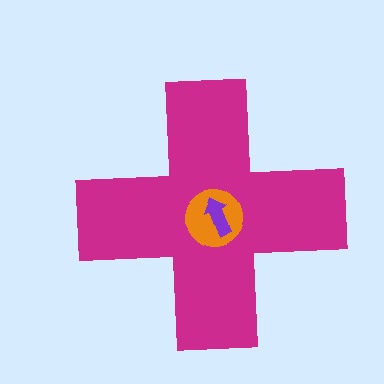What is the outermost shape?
The magenta cross.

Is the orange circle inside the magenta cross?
Yes.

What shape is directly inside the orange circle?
The purple arrow.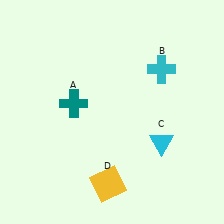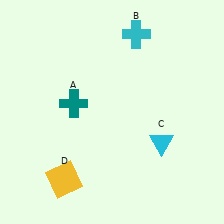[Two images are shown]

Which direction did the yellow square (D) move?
The yellow square (D) moved left.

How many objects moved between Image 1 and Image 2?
2 objects moved between the two images.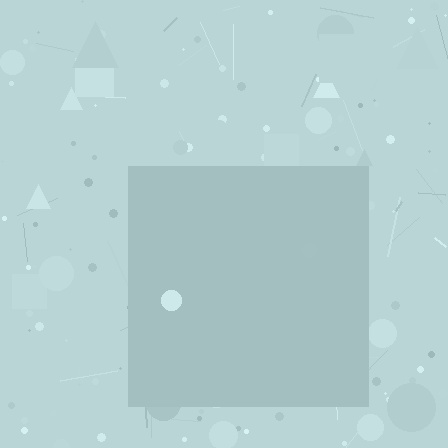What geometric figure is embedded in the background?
A square is embedded in the background.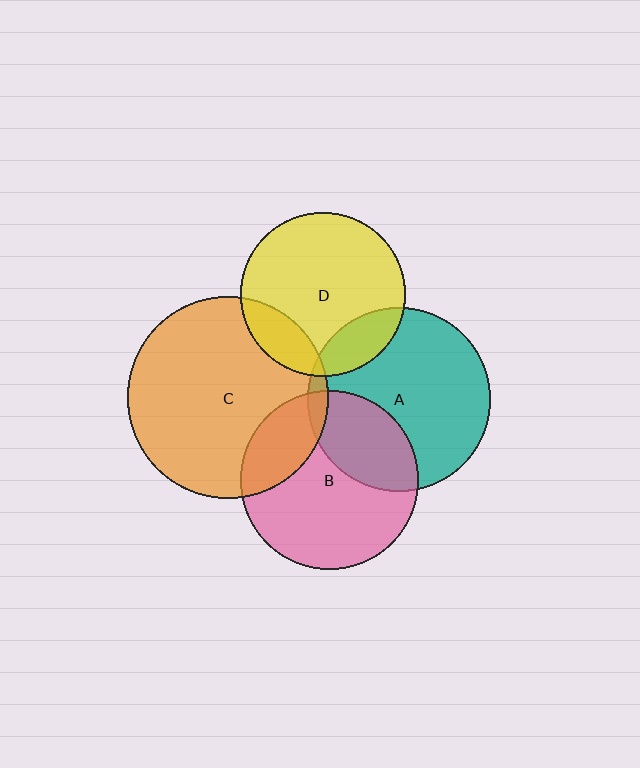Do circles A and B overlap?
Yes.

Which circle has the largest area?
Circle C (orange).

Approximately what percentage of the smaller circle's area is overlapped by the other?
Approximately 30%.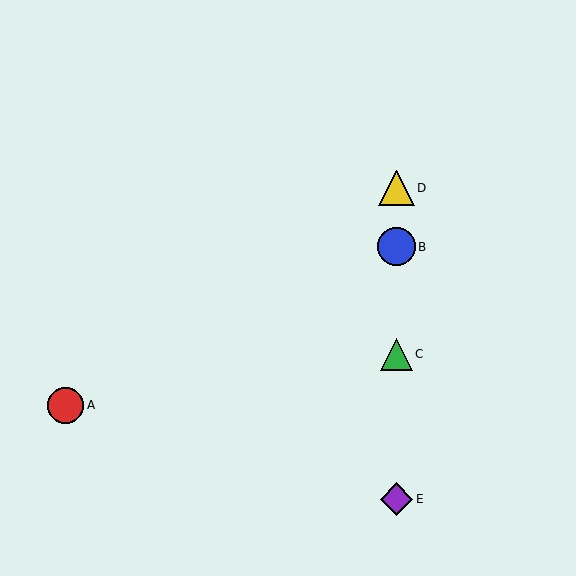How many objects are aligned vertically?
4 objects (B, C, D, E) are aligned vertically.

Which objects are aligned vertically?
Objects B, C, D, E are aligned vertically.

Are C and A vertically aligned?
No, C is at x≈396 and A is at x≈66.